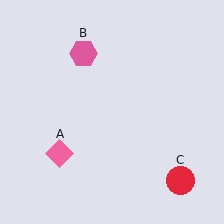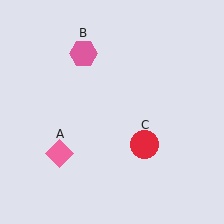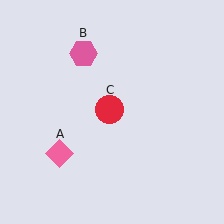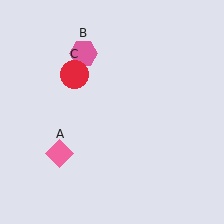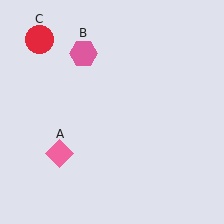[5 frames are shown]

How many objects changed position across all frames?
1 object changed position: red circle (object C).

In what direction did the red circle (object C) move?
The red circle (object C) moved up and to the left.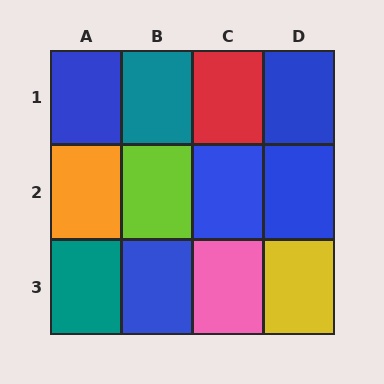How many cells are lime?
1 cell is lime.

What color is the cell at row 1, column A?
Blue.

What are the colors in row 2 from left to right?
Orange, lime, blue, blue.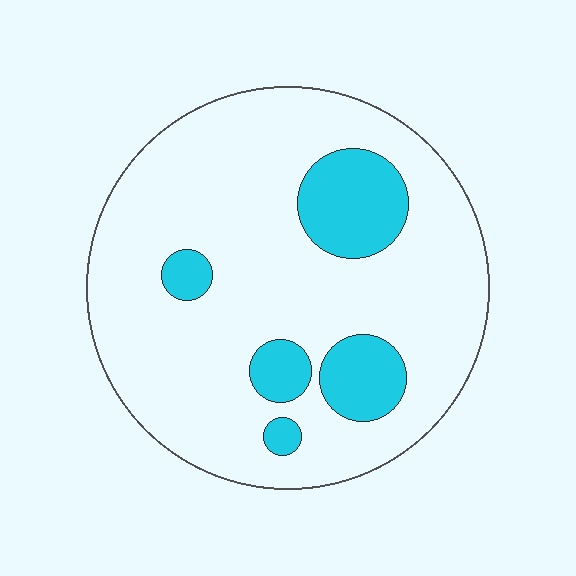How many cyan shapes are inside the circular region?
5.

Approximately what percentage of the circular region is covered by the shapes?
Approximately 15%.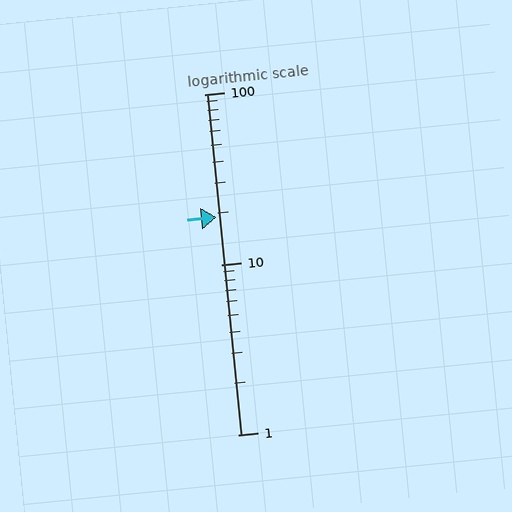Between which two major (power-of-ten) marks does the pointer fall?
The pointer is between 10 and 100.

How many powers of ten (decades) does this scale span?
The scale spans 2 decades, from 1 to 100.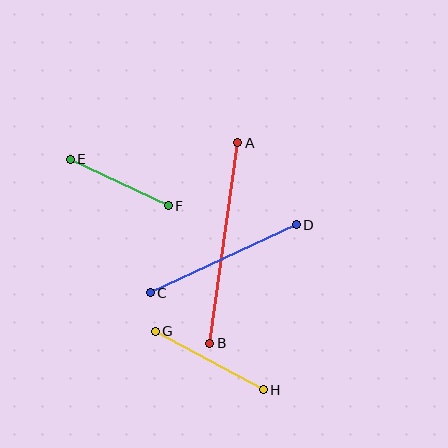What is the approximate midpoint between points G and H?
The midpoint is at approximately (209, 361) pixels.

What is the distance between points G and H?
The distance is approximately 123 pixels.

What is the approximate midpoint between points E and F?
The midpoint is at approximately (119, 183) pixels.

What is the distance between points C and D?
The distance is approximately 161 pixels.